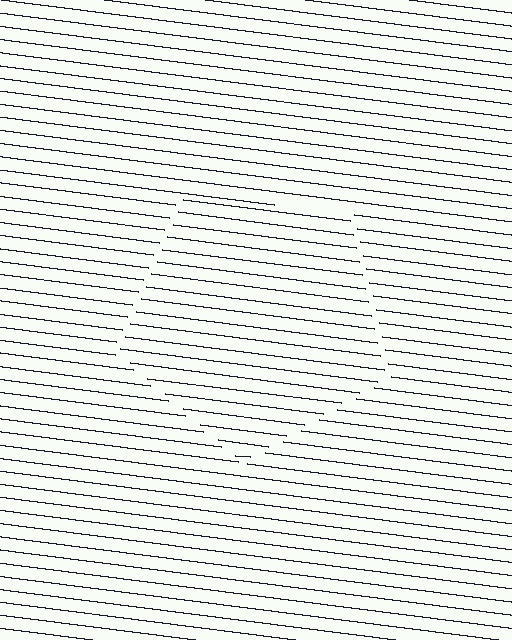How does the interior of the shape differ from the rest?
The interior of the shape contains the same grating, shifted by half a period — the contour is defined by the phase discontinuity where line-ends from the inner and outer gratings abut.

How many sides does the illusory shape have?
5 sides — the line-ends trace a pentagon.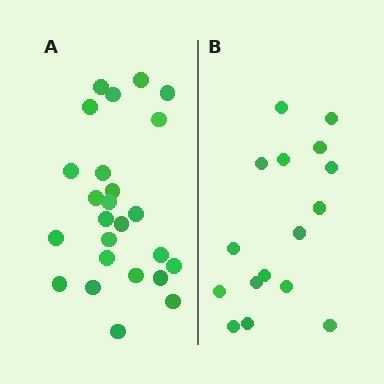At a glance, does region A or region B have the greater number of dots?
Region A (the left region) has more dots.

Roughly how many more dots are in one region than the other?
Region A has roughly 8 or so more dots than region B.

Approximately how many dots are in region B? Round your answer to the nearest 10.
About 20 dots. (The exact count is 16, which rounds to 20.)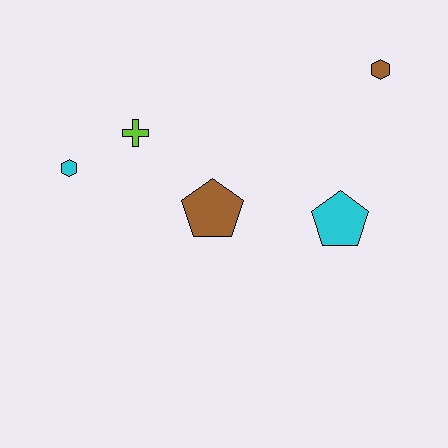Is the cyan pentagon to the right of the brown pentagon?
Yes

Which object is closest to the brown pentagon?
The lime cross is closest to the brown pentagon.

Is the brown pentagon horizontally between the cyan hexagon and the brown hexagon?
Yes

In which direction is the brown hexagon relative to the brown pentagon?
The brown hexagon is to the right of the brown pentagon.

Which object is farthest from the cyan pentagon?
The cyan hexagon is farthest from the cyan pentagon.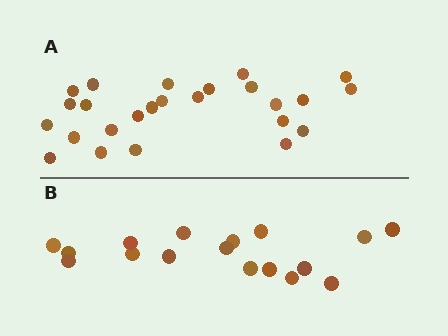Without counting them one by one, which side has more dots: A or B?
Region A (the top region) has more dots.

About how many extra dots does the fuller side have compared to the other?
Region A has roughly 8 or so more dots than region B.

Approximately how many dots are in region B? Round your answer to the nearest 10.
About 20 dots. (The exact count is 17, which rounds to 20.)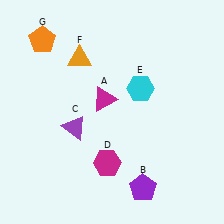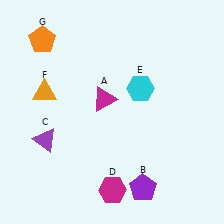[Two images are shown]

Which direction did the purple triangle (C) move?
The purple triangle (C) moved left.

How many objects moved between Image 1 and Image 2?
3 objects moved between the two images.